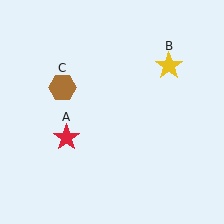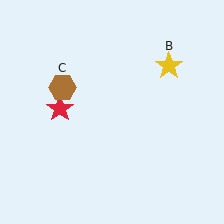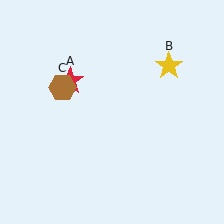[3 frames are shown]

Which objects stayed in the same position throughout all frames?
Yellow star (object B) and brown hexagon (object C) remained stationary.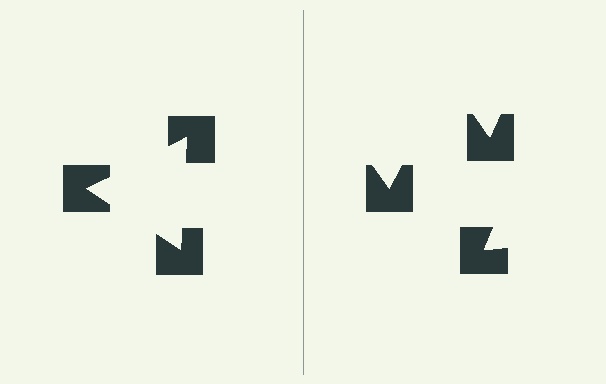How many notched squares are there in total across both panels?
6 — 3 on each side.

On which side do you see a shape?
An illusory triangle appears on the left side. On the right side the wedge cuts are rotated, so no coherent shape forms.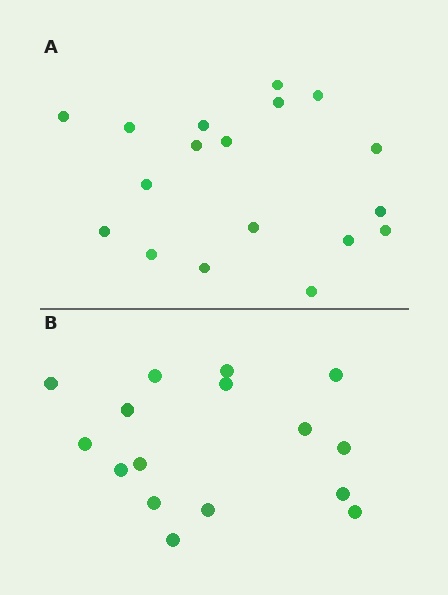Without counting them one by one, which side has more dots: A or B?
Region A (the top region) has more dots.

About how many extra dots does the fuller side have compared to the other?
Region A has just a few more — roughly 2 or 3 more dots than region B.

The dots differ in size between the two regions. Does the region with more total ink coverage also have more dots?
No. Region B has more total ink coverage because its dots are larger, but region A actually contains more individual dots. Total area can be misleading — the number of items is what matters here.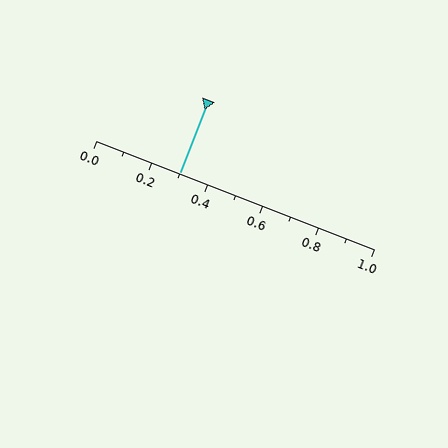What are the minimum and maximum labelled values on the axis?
The axis runs from 0.0 to 1.0.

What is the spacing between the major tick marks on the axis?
The major ticks are spaced 0.2 apart.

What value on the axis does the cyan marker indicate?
The marker indicates approximately 0.3.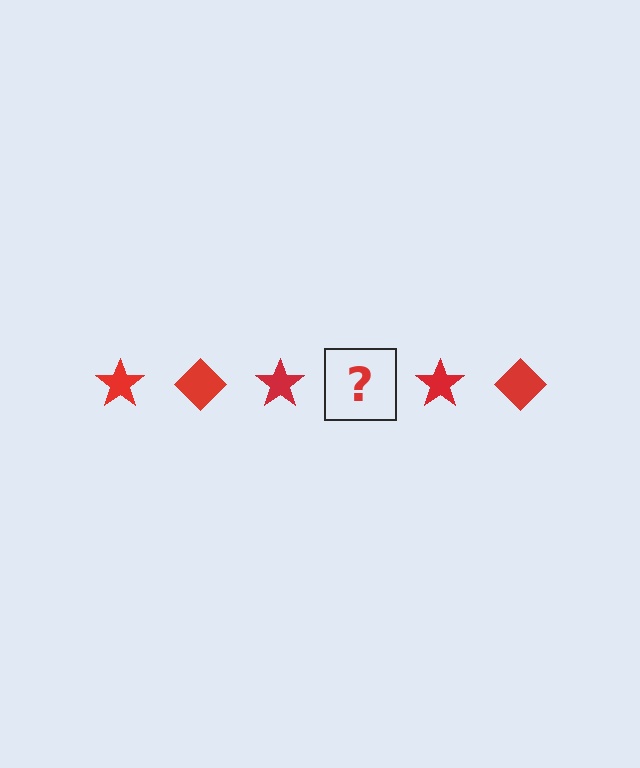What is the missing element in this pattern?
The missing element is a red diamond.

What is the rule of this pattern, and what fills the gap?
The rule is that the pattern cycles through star, diamond shapes in red. The gap should be filled with a red diamond.